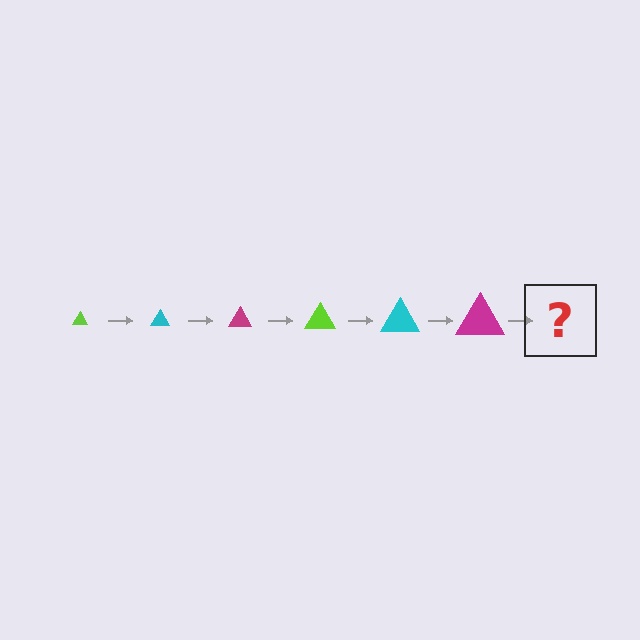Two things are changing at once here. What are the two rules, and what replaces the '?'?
The two rules are that the triangle grows larger each step and the color cycles through lime, cyan, and magenta. The '?' should be a lime triangle, larger than the previous one.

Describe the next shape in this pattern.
It should be a lime triangle, larger than the previous one.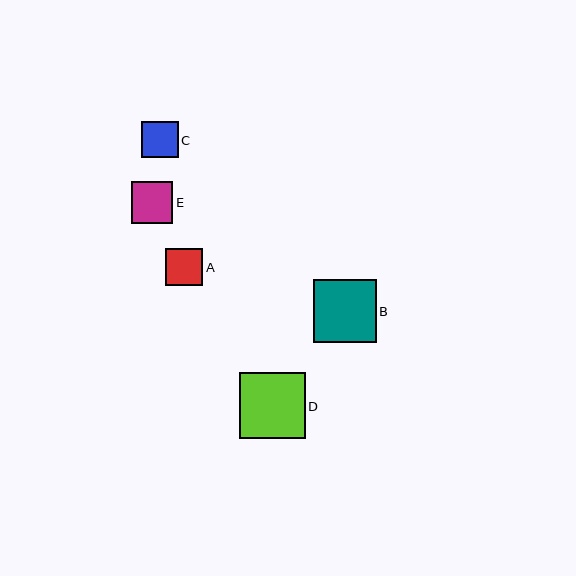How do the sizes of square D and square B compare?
Square D and square B are approximately the same size.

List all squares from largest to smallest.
From largest to smallest: D, B, E, A, C.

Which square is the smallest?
Square C is the smallest with a size of approximately 37 pixels.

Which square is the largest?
Square D is the largest with a size of approximately 66 pixels.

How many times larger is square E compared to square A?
Square E is approximately 1.1 times the size of square A.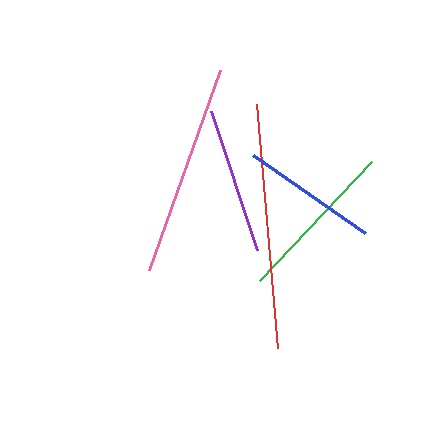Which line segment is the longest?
The red line is the longest at approximately 245 pixels.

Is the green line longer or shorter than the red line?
The red line is longer than the green line.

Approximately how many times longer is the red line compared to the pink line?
The red line is approximately 1.2 times the length of the pink line.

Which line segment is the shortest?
The blue line is the shortest at approximately 136 pixels.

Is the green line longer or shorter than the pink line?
The pink line is longer than the green line.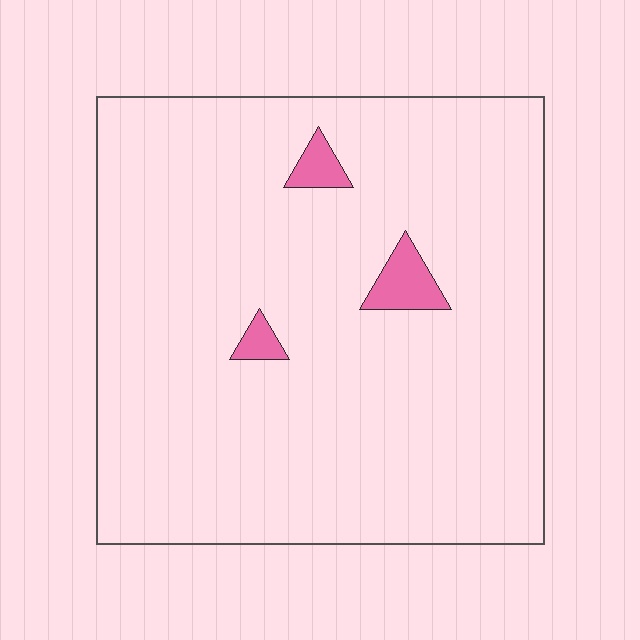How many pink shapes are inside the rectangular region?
3.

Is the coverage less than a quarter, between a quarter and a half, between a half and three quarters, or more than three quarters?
Less than a quarter.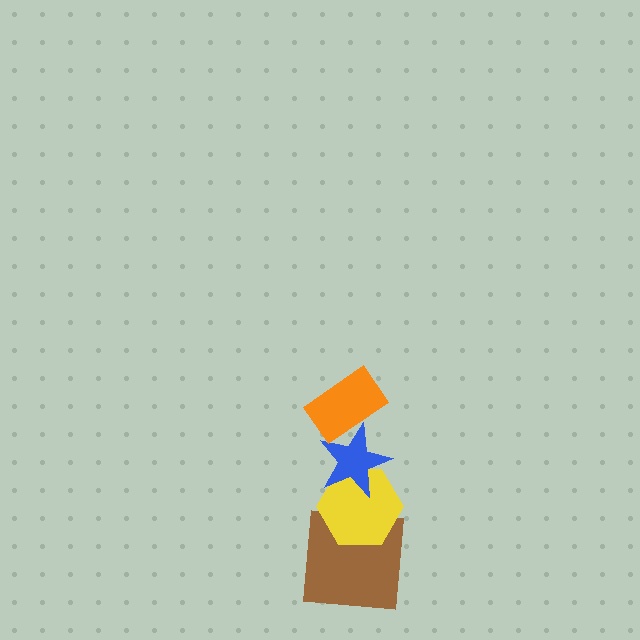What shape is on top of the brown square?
The yellow hexagon is on top of the brown square.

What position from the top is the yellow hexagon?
The yellow hexagon is 3rd from the top.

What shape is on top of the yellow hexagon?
The blue star is on top of the yellow hexagon.